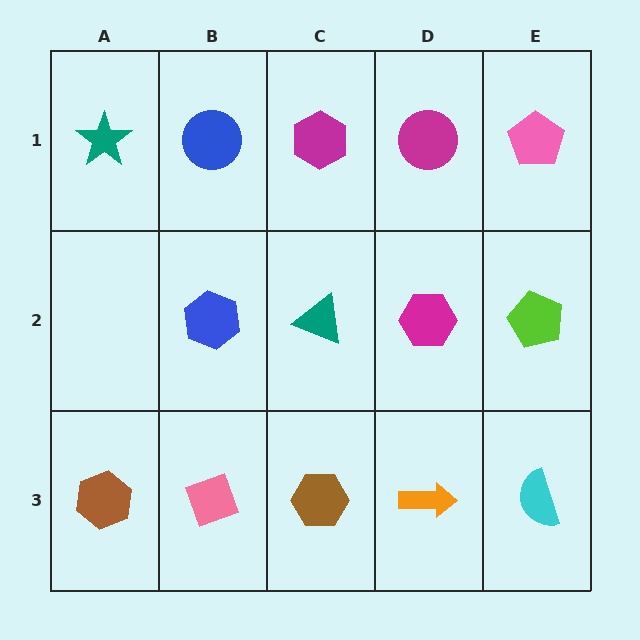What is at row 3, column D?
An orange arrow.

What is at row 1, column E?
A pink pentagon.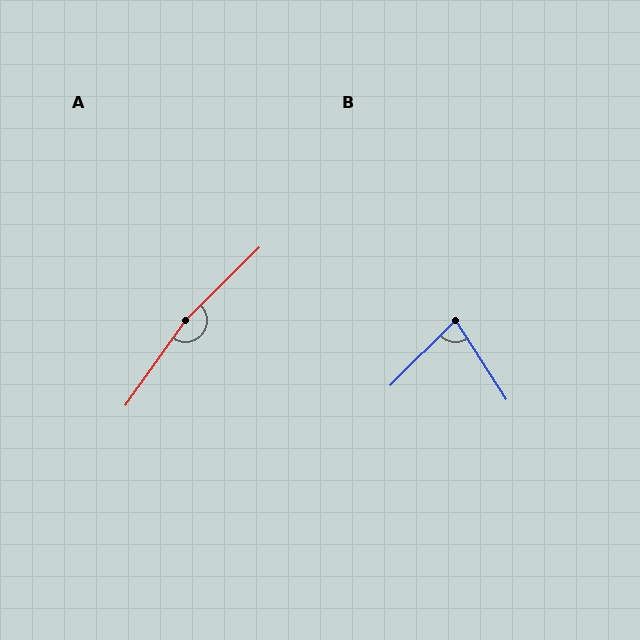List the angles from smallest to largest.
B (78°), A (170°).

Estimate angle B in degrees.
Approximately 78 degrees.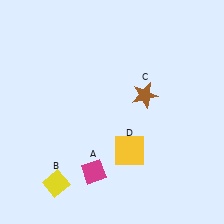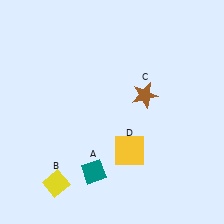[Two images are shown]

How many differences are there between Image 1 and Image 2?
There is 1 difference between the two images.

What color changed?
The diamond (A) changed from magenta in Image 1 to teal in Image 2.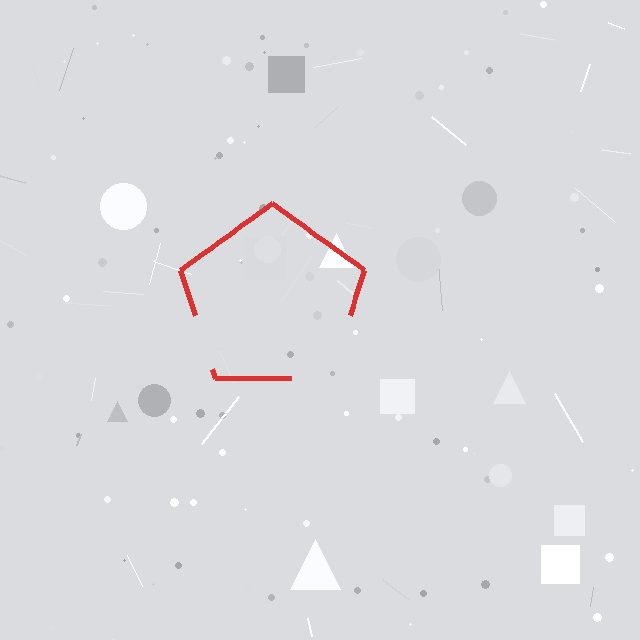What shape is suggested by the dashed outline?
The dashed outline suggests a pentagon.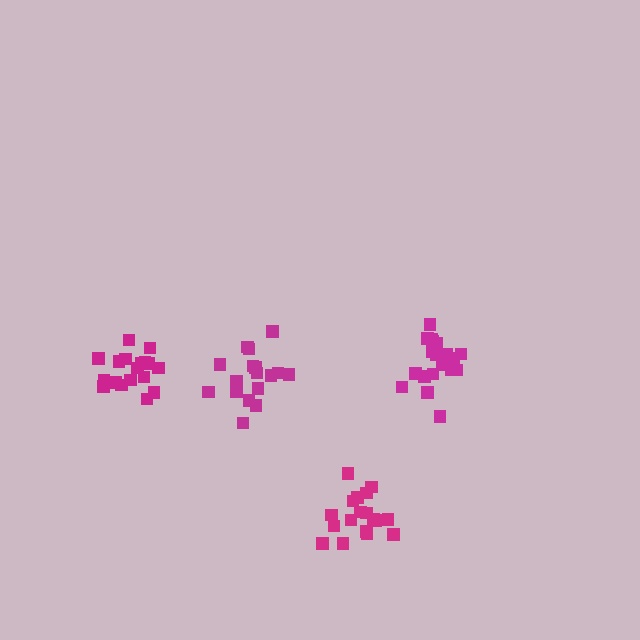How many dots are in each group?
Group 1: 18 dots, Group 2: 20 dots, Group 3: 18 dots, Group 4: 18 dots (74 total).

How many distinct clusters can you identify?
There are 4 distinct clusters.